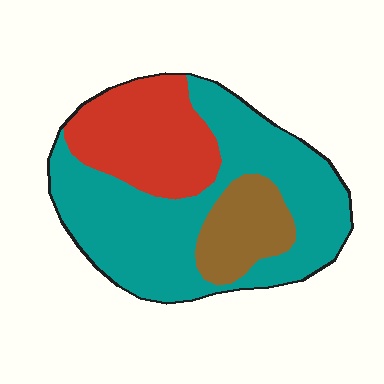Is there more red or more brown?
Red.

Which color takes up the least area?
Brown, at roughly 15%.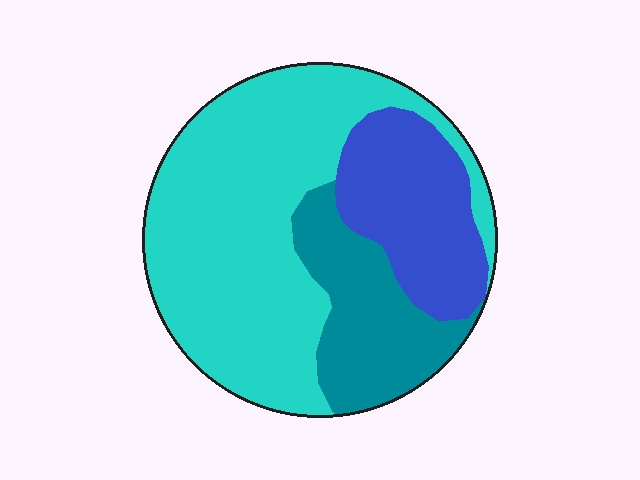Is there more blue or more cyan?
Cyan.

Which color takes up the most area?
Cyan, at roughly 60%.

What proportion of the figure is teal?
Teal covers 21% of the figure.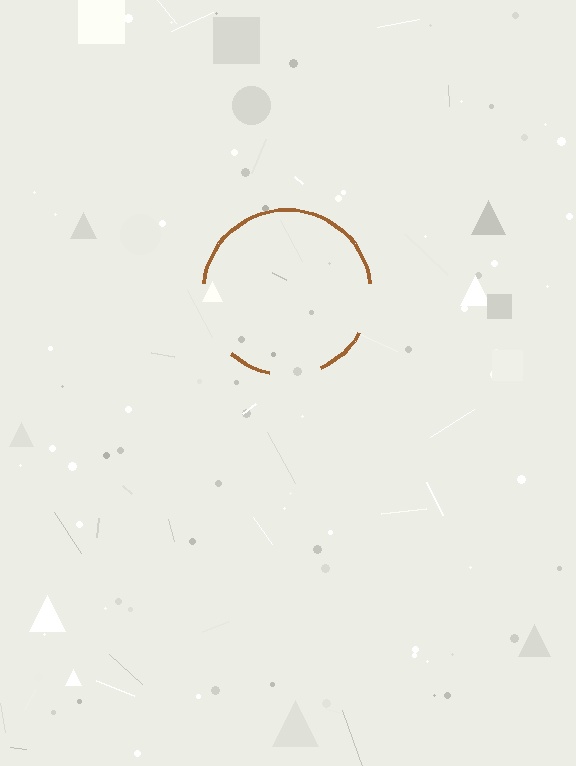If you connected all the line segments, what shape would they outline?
They would outline a circle.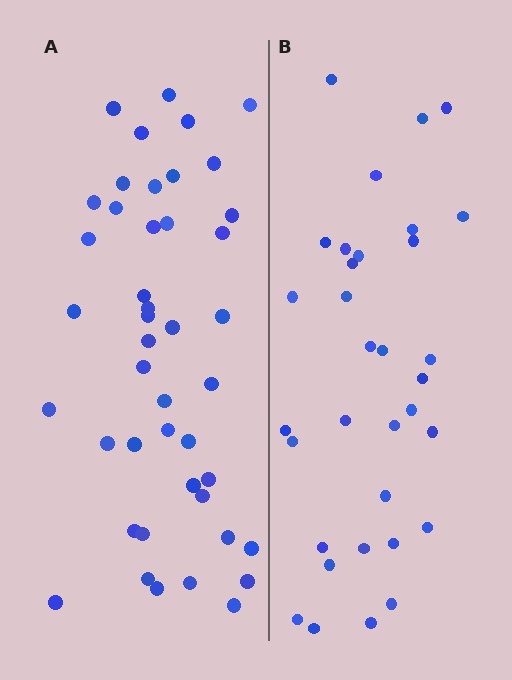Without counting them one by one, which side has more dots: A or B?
Region A (the left region) has more dots.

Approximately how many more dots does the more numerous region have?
Region A has roughly 12 or so more dots than region B.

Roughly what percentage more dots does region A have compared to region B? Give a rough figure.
About 35% more.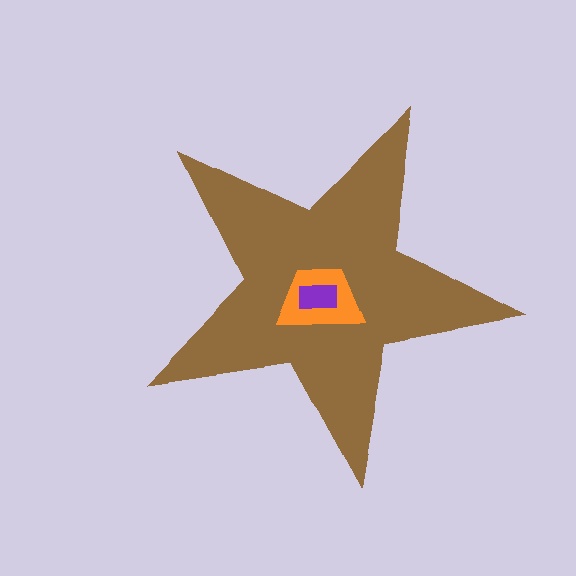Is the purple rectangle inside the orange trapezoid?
Yes.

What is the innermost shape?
The purple rectangle.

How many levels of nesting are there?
3.